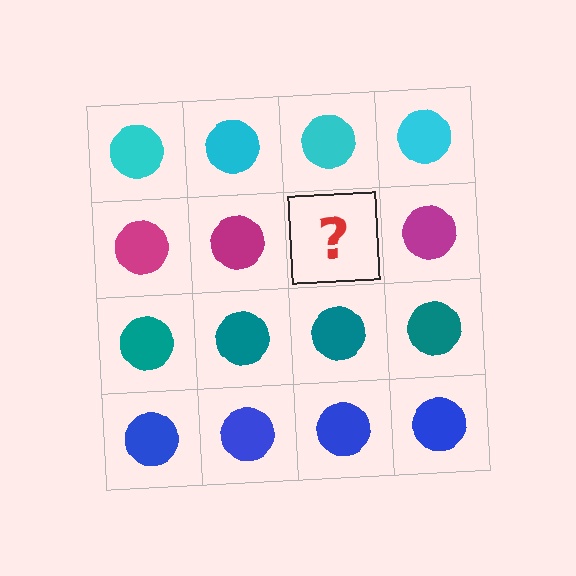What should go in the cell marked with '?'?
The missing cell should contain a magenta circle.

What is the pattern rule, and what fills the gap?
The rule is that each row has a consistent color. The gap should be filled with a magenta circle.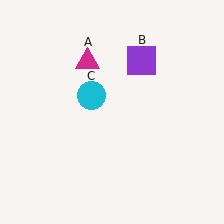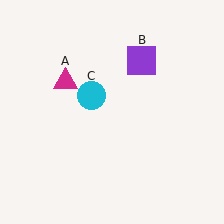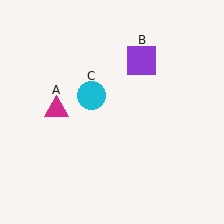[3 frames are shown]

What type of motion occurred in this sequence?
The magenta triangle (object A) rotated counterclockwise around the center of the scene.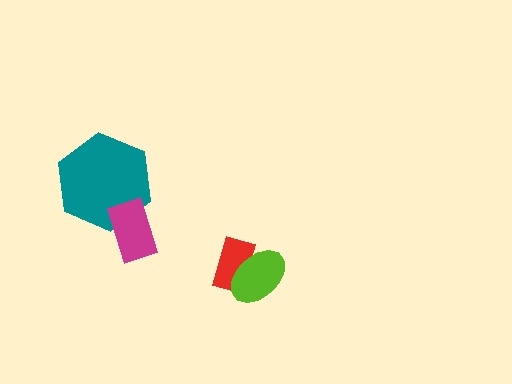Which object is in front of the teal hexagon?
The magenta rectangle is in front of the teal hexagon.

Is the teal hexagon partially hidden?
Yes, it is partially covered by another shape.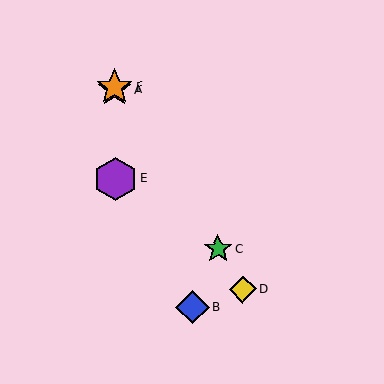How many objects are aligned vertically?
3 objects (A, E, F) are aligned vertically.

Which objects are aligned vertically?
Objects A, E, F are aligned vertically.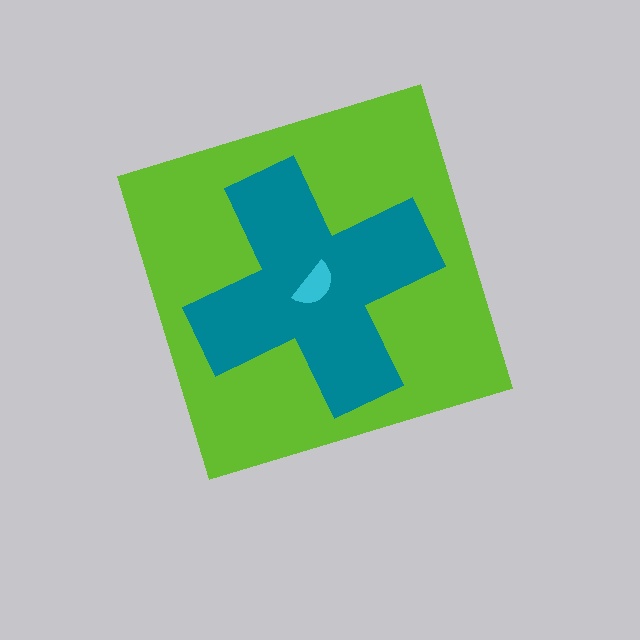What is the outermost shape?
The lime diamond.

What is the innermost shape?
The cyan semicircle.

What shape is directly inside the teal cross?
The cyan semicircle.